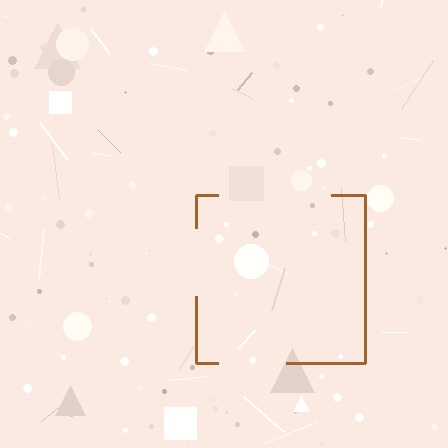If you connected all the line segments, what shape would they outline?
They would outline a square.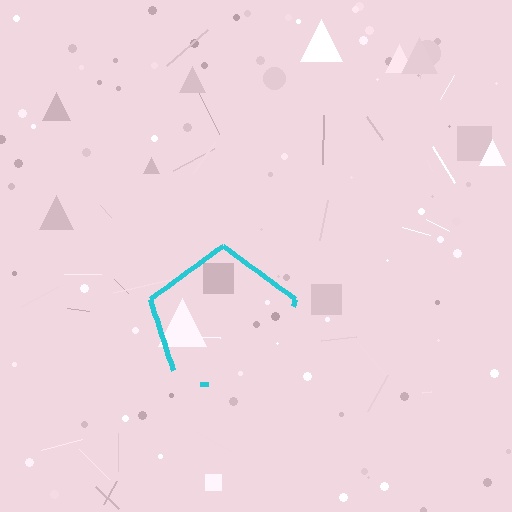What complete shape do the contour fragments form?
The contour fragments form a pentagon.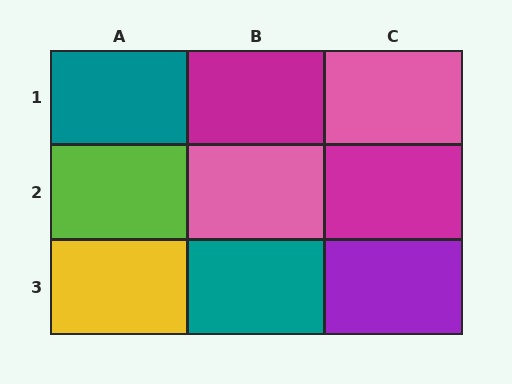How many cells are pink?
2 cells are pink.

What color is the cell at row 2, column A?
Lime.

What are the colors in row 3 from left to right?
Yellow, teal, purple.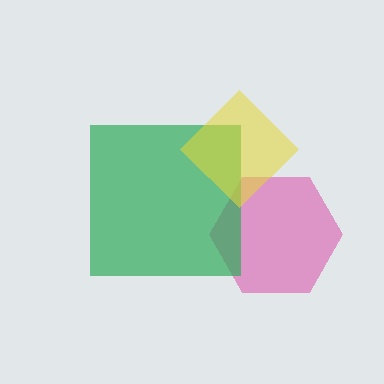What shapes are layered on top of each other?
The layered shapes are: a magenta hexagon, a green square, a yellow diamond.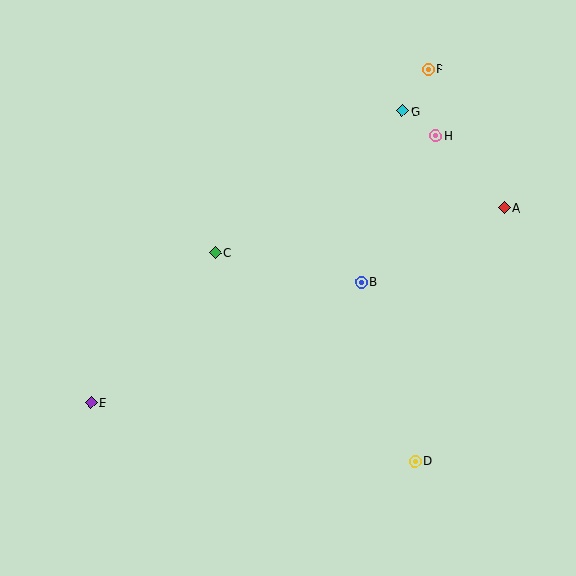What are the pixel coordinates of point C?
Point C is at (215, 252).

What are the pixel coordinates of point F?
Point F is at (429, 69).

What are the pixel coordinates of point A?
Point A is at (504, 208).